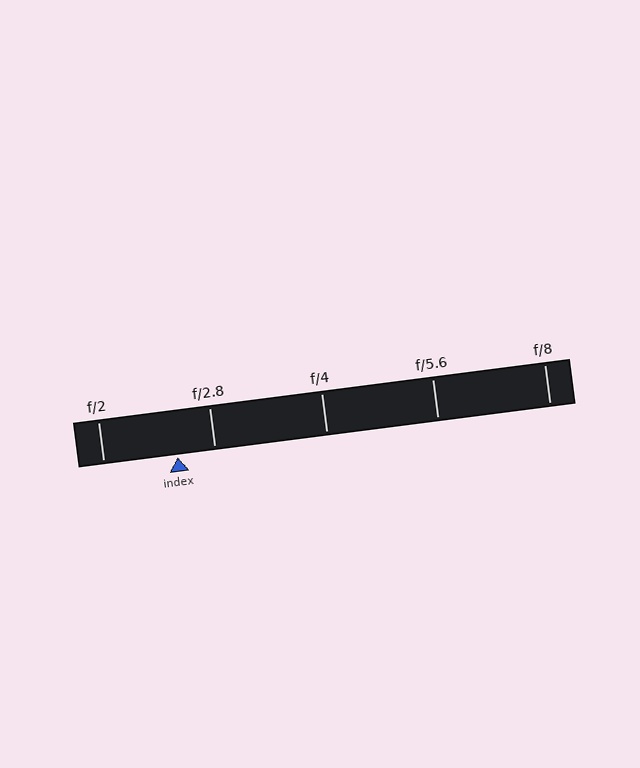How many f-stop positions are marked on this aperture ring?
There are 5 f-stop positions marked.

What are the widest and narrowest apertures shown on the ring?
The widest aperture shown is f/2 and the narrowest is f/8.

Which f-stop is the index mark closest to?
The index mark is closest to f/2.8.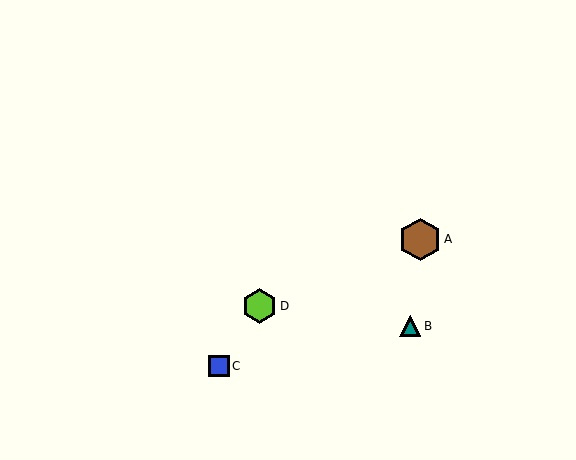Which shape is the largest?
The brown hexagon (labeled A) is the largest.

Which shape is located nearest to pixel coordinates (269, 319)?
The lime hexagon (labeled D) at (260, 306) is nearest to that location.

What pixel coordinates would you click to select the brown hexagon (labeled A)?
Click at (420, 239) to select the brown hexagon A.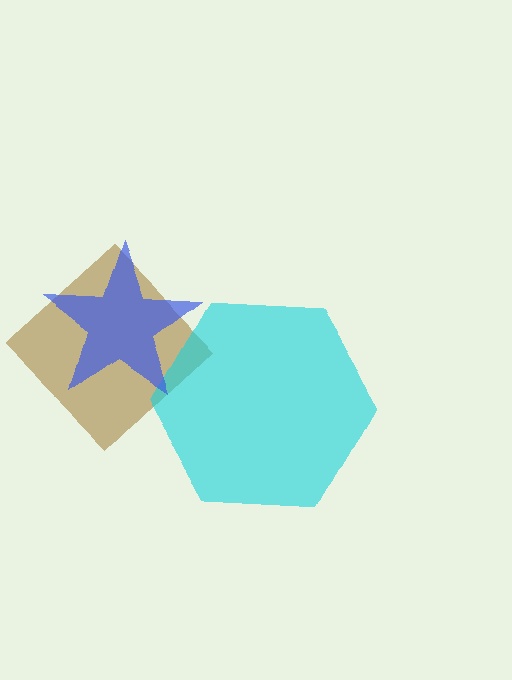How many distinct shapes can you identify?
There are 3 distinct shapes: a brown diamond, a cyan hexagon, a blue star.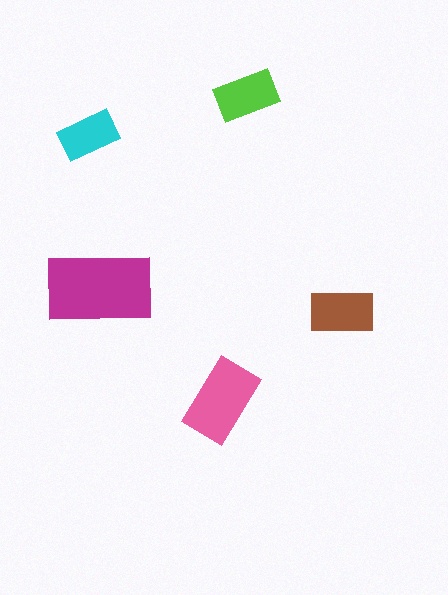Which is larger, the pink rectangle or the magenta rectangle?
The magenta one.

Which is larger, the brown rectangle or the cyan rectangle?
The brown one.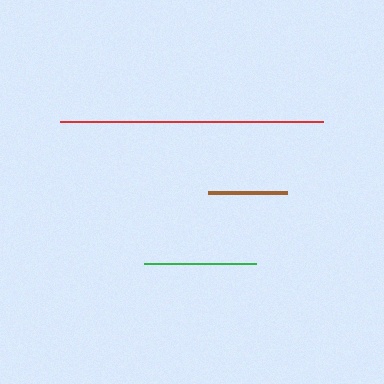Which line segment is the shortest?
The brown line is the shortest at approximately 78 pixels.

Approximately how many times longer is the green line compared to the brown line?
The green line is approximately 1.4 times the length of the brown line.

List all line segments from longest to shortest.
From longest to shortest: red, green, brown.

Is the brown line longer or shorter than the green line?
The green line is longer than the brown line.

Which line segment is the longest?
The red line is the longest at approximately 264 pixels.